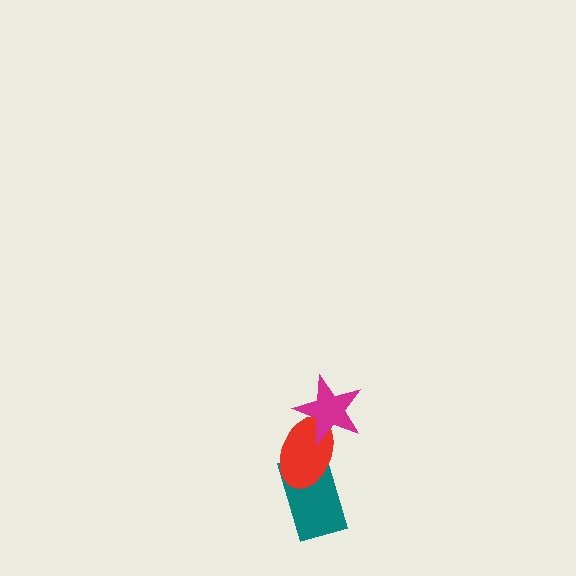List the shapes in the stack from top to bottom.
From top to bottom: the magenta star, the red ellipse, the teal rectangle.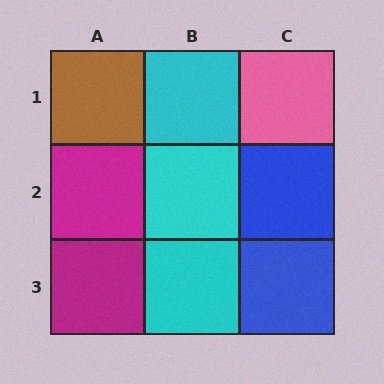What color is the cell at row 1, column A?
Brown.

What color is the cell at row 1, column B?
Cyan.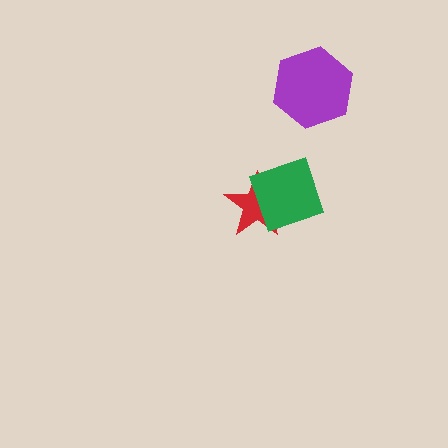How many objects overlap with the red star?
1 object overlaps with the red star.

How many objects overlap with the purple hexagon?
0 objects overlap with the purple hexagon.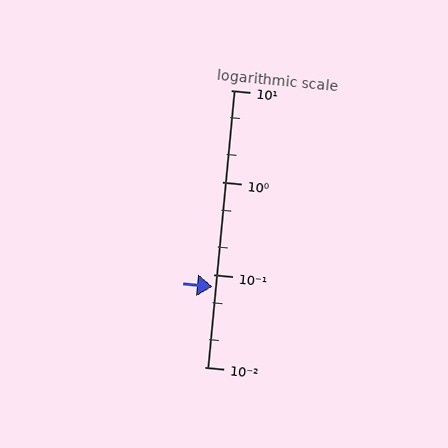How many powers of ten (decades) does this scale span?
The scale spans 3 decades, from 0.01 to 10.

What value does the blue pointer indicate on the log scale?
The pointer indicates approximately 0.074.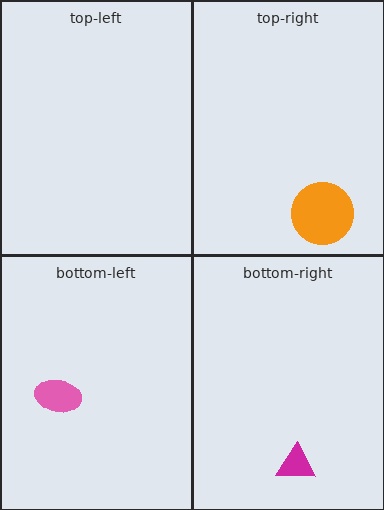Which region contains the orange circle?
The top-right region.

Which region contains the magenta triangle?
The bottom-right region.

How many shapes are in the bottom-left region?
1.